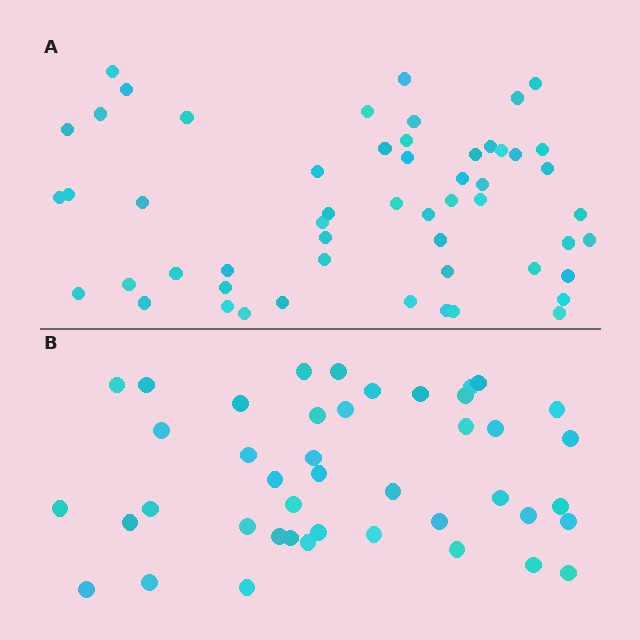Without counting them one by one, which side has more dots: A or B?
Region A (the top region) has more dots.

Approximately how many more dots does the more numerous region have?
Region A has roughly 12 or so more dots than region B.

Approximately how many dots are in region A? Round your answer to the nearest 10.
About 50 dots. (The exact count is 54, which rounds to 50.)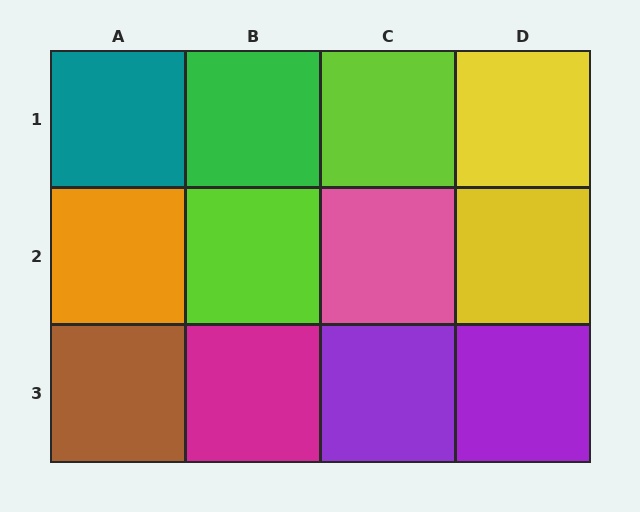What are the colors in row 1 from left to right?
Teal, green, lime, yellow.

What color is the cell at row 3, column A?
Brown.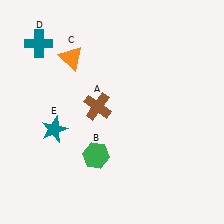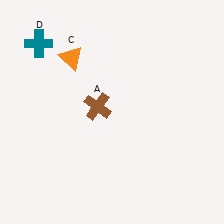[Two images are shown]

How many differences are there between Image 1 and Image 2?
There are 2 differences between the two images.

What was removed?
The green hexagon (B), the teal star (E) were removed in Image 2.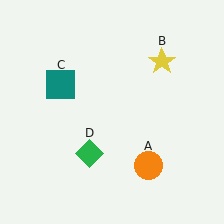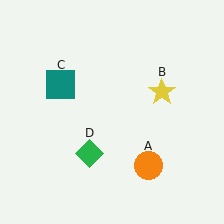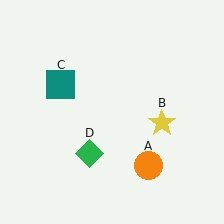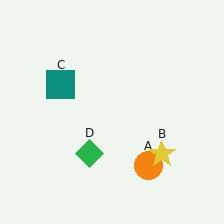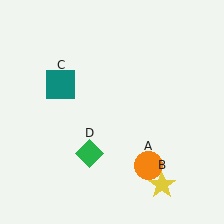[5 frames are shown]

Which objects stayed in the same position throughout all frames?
Orange circle (object A) and teal square (object C) and green diamond (object D) remained stationary.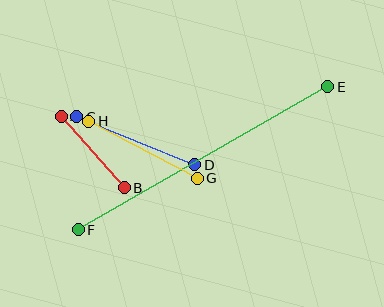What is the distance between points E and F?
The distance is approximately 288 pixels.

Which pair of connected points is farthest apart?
Points E and F are farthest apart.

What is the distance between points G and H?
The distance is approximately 122 pixels.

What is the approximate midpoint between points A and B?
The midpoint is at approximately (93, 152) pixels.